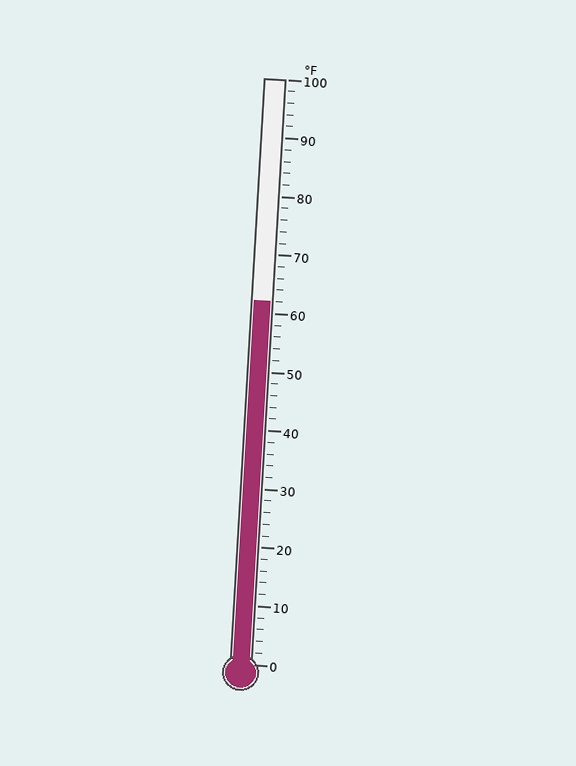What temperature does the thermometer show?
The thermometer shows approximately 62°F.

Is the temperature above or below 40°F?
The temperature is above 40°F.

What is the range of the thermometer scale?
The thermometer scale ranges from 0°F to 100°F.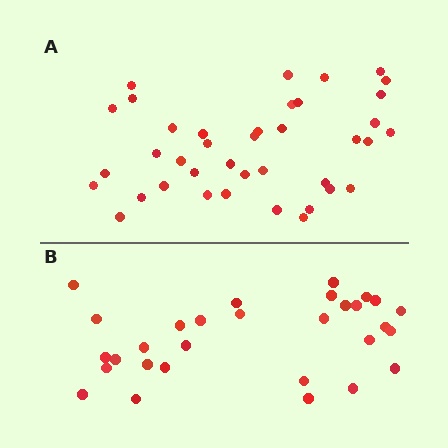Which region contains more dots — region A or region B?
Region A (the top region) has more dots.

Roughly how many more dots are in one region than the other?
Region A has roughly 8 or so more dots than region B.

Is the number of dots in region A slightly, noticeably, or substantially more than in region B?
Region A has noticeably more, but not dramatically so. The ratio is roughly 1.3 to 1.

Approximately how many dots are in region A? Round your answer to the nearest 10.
About 40 dots. (The exact count is 39, which rounds to 40.)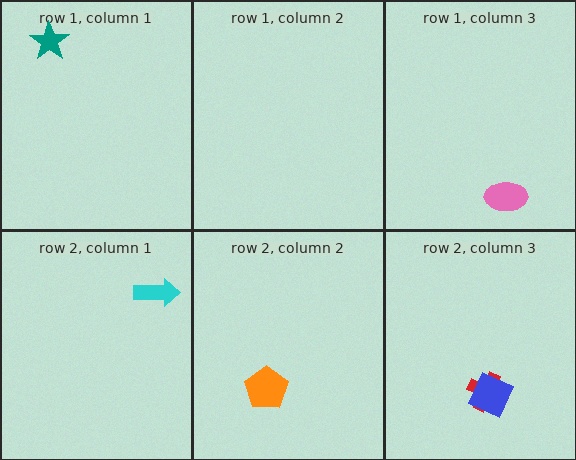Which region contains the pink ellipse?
The row 1, column 3 region.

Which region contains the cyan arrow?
The row 2, column 1 region.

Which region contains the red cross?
The row 2, column 3 region.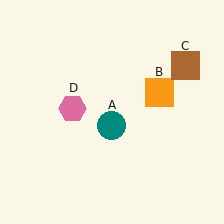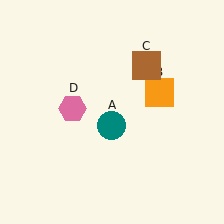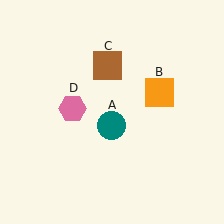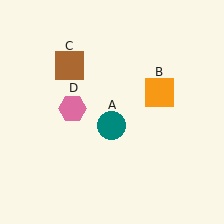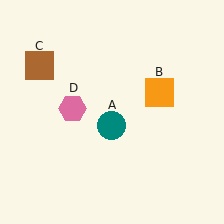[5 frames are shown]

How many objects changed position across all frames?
1 object changed position: brown square (object C).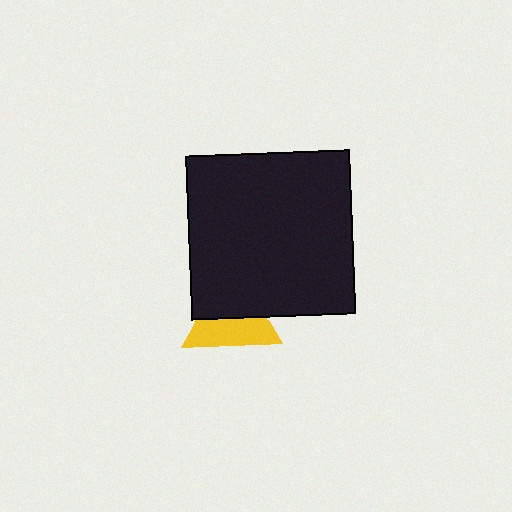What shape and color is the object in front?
The object in front is a black square.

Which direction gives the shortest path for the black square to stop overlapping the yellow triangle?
Moving up gives the shortest separation.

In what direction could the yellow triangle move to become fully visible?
The yellow triangle could move down. That would shift it out from behind the black square entirely.